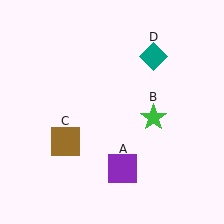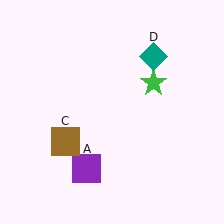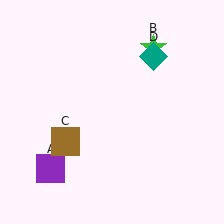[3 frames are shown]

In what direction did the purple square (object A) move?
The purple square (object A) moved left.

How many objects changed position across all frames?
2 objects changed position: purple square (object A), green star (object B).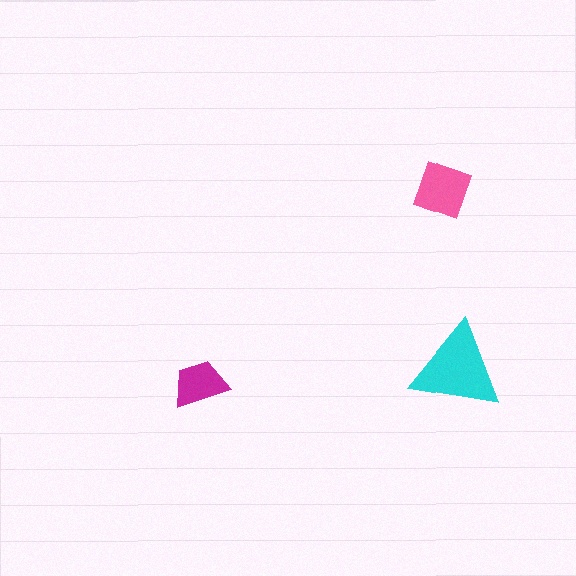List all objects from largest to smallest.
The cyan triangle, the pink square, the magenta trapezoid.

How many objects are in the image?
There are 3 objects in the image.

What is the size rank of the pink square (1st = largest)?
2nd.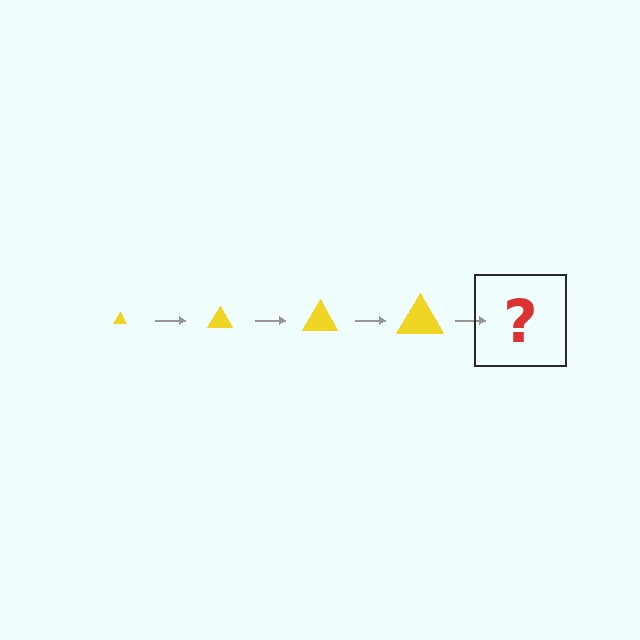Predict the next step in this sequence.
The next step is a yellow triangle, larger than the previous one.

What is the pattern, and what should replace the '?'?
The pattern is that the triangle gets progressively larger each step. The '?' should be a yellow triangle, larger than the previous one.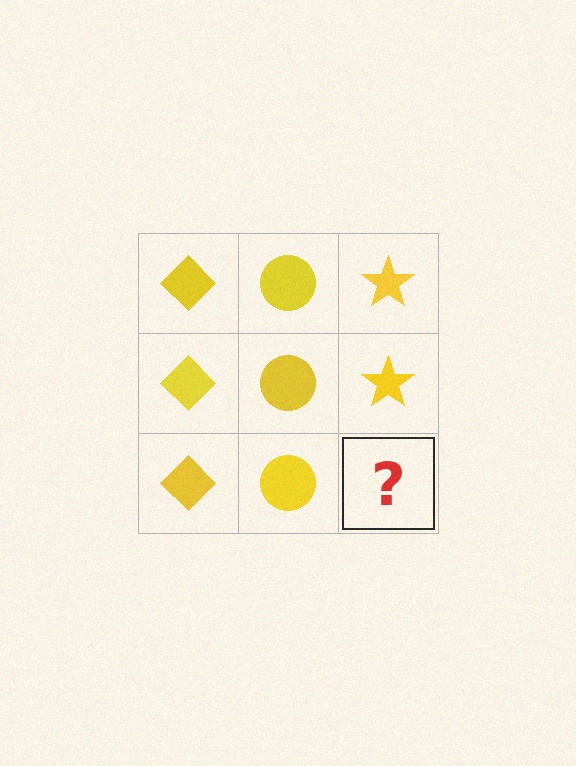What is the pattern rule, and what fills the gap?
The rule is that each column has a consistent shape. The gap should be filled with a yellow star.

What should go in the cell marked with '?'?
The missing cell should contain a yellow star.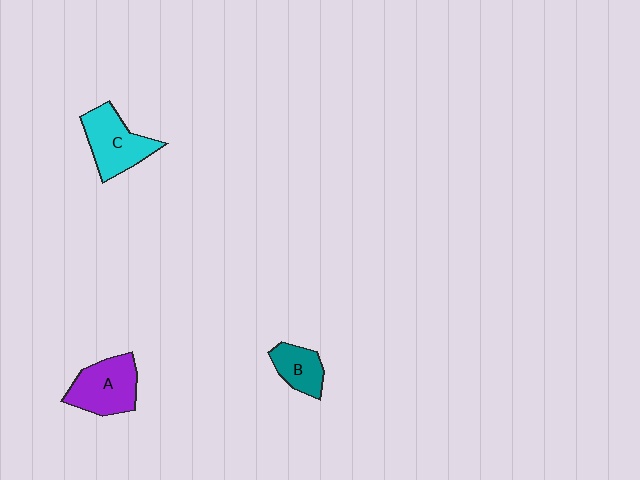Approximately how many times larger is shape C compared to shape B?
Approximately 1.6 times.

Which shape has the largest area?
Shape C (cyan).